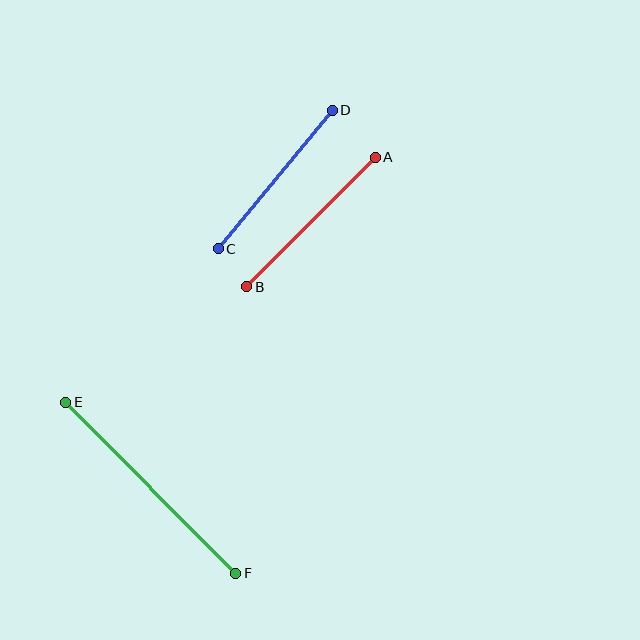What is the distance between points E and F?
The distance is approximately 241 pixels.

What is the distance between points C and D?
The distance is approximately 179 pixels.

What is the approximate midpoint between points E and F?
The midpoint is at approximately (151, 488) pixels.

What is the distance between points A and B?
The distance is approximately 183 pixels.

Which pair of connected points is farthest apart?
Points E and F are farthest apart.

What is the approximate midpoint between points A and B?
The midpoint is at approximately (311, 222) pixels.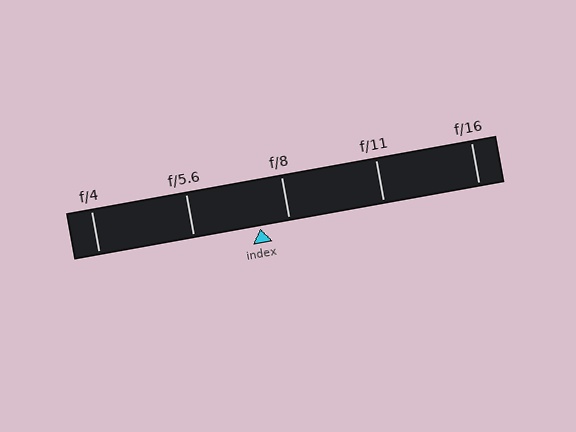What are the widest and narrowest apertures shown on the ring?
The widest aperture shown is f/4 and the narrowest is f/16.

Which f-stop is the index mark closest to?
The index mark is closest to f/8.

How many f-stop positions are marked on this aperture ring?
There are 5 f-stop positions marked.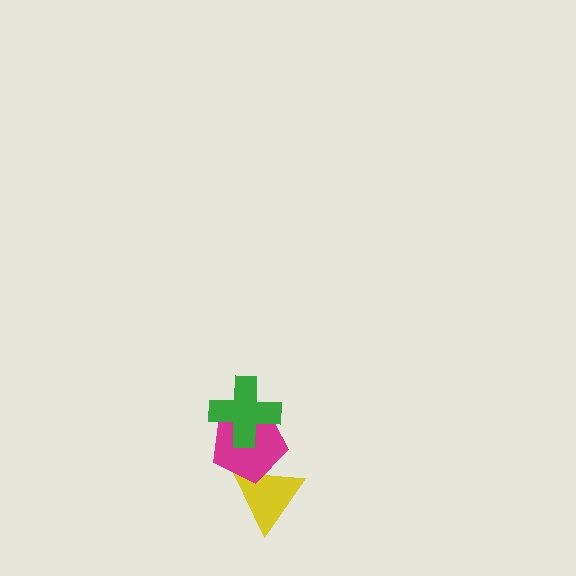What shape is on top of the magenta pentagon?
The green cross is on top of the magenta pentagon.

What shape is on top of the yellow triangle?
The magenta pentagon is on top of the yellow triangle.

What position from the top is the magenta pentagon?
The magenta pentagon is 2nd from the top.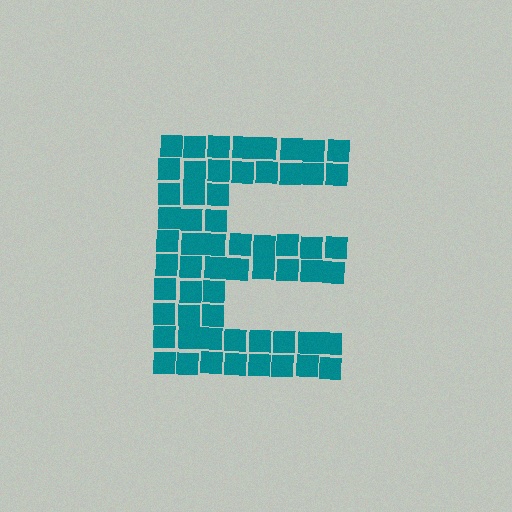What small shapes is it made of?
It is made of small squares.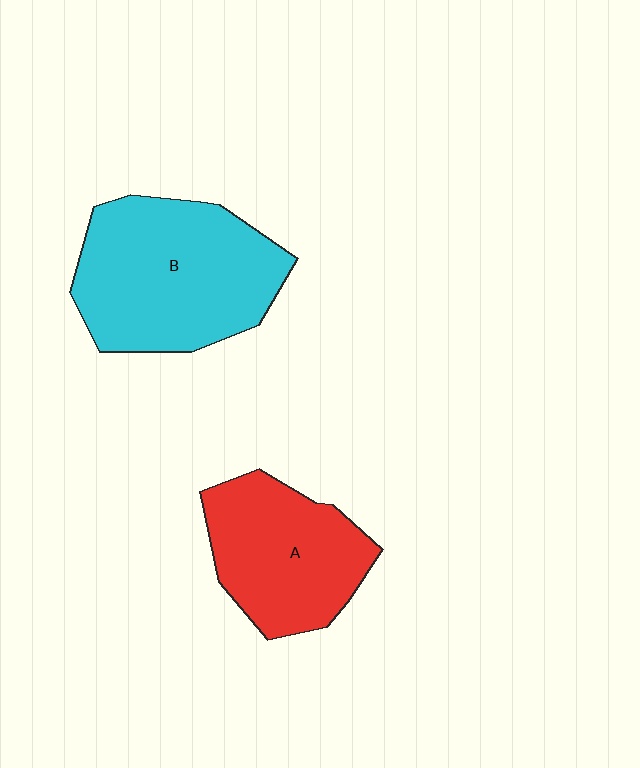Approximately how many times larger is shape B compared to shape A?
Approximately 1.4 times.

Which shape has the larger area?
Shape B (cyan).